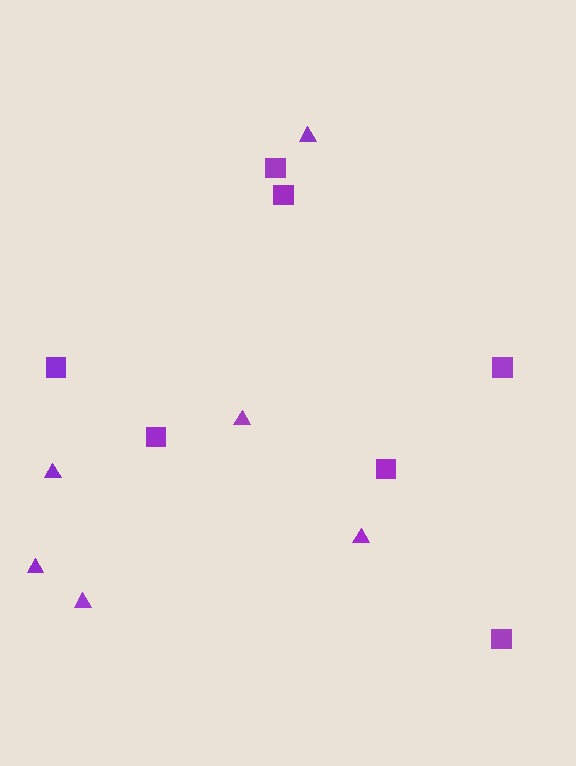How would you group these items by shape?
There are 2 groups: one group of squares (7) and one group of triangles (6).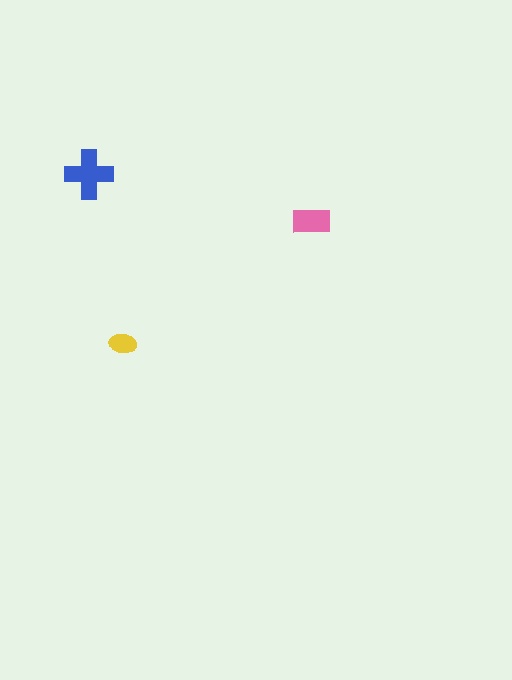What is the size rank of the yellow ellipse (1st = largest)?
3rd.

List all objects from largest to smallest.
The blue cross, the pink rectangle, the yellow ellipse.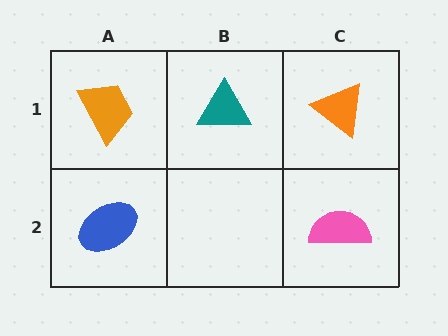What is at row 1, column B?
A teal triangle.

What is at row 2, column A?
A blue ellipse.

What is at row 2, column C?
A pink semicircle.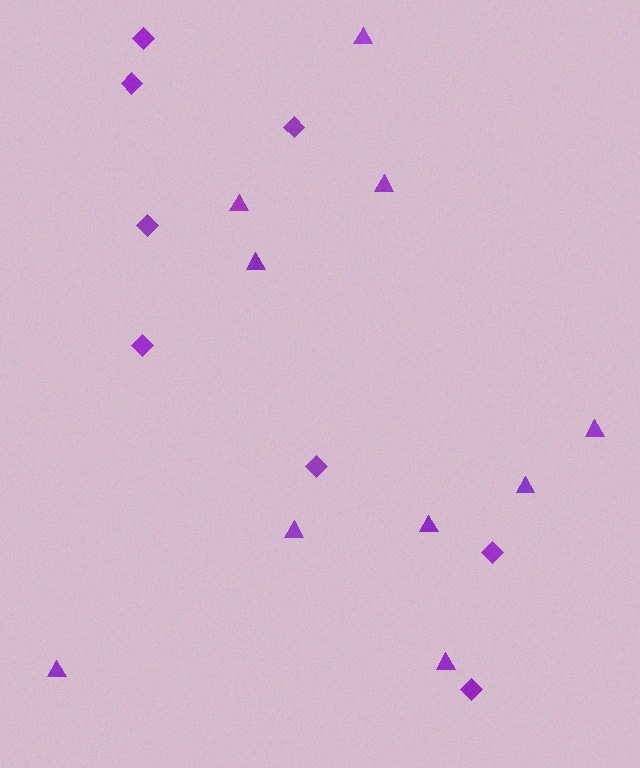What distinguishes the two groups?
There are 2 groups: one group of triangles (10) and one group of diamonds (8).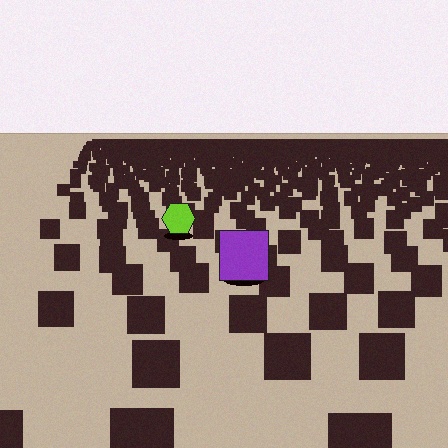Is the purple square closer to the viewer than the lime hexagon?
Yes. The purple square is closer — you can tell from the texture gradient: the ground texture is coarser near it.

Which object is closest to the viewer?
The purple square is closest. The texture marks near it are larger and more spread out.